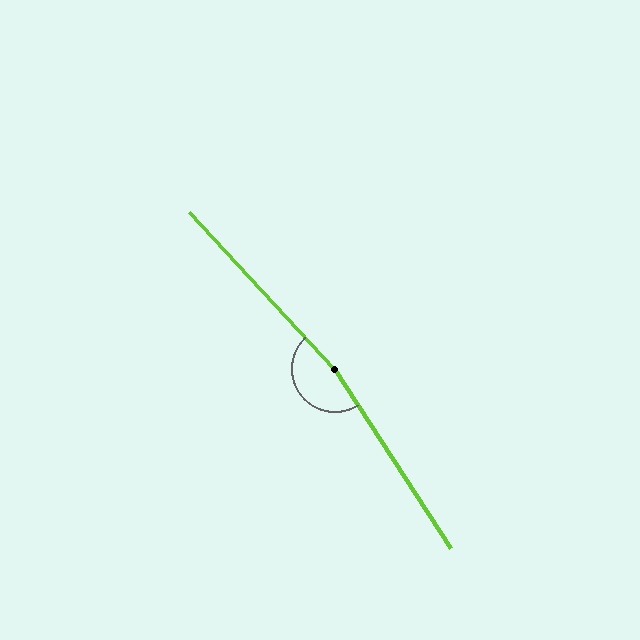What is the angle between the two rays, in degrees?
Approximately 170 degrees.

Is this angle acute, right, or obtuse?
It is obtuse.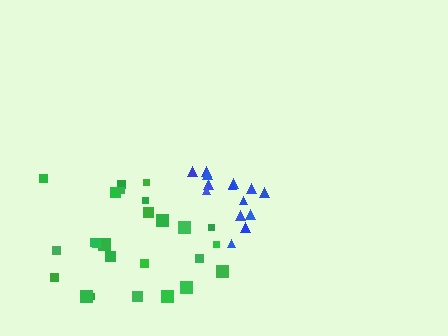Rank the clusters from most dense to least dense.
blue, green.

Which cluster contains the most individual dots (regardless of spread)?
Green (25).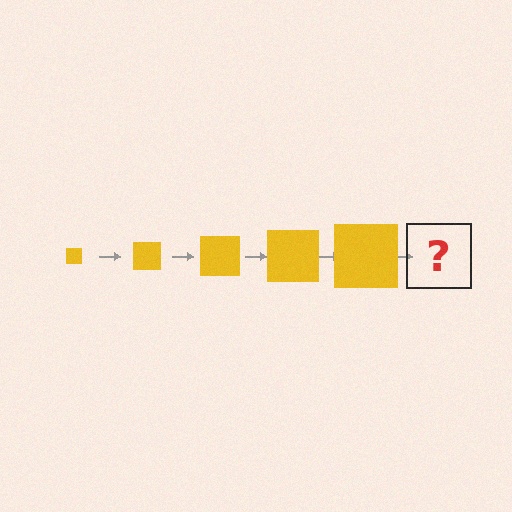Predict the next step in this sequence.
The next step is a yellow square, larger than the previous one.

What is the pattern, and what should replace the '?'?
The pattern is that the square gets progressively larger each step. The '?' should be a yellow square, larger than the previous one.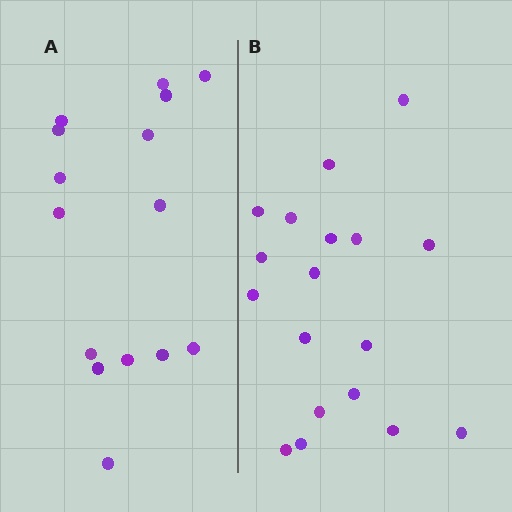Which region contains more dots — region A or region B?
Region B (the right region) has more dots.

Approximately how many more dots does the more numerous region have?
Region B has just a few more — roughly 2 or 3 more dots than region A.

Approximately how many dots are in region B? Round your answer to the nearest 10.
About 20 dots. (The exact count is 18, which rounds to 20.)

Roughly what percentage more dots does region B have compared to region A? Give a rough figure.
About 20% more.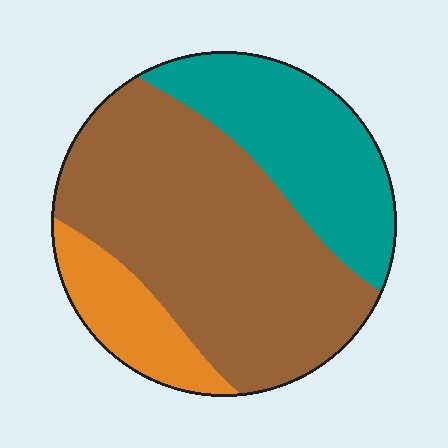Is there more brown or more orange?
Brown.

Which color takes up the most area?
Brown, at roughly 60%.